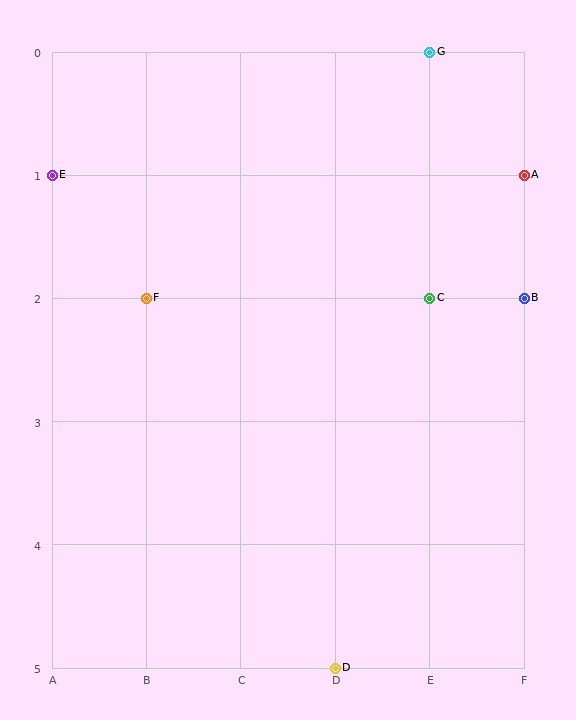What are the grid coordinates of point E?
Point E is at grid coordinates (A, 1).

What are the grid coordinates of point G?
Point G is at grid coordinates (E, 0).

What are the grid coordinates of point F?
Point F is at grid coordinates (B, 2).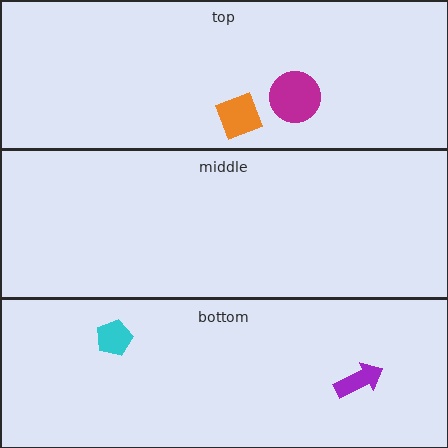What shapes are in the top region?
The magenta circle, the orange square.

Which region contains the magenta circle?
The top region.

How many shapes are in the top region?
2.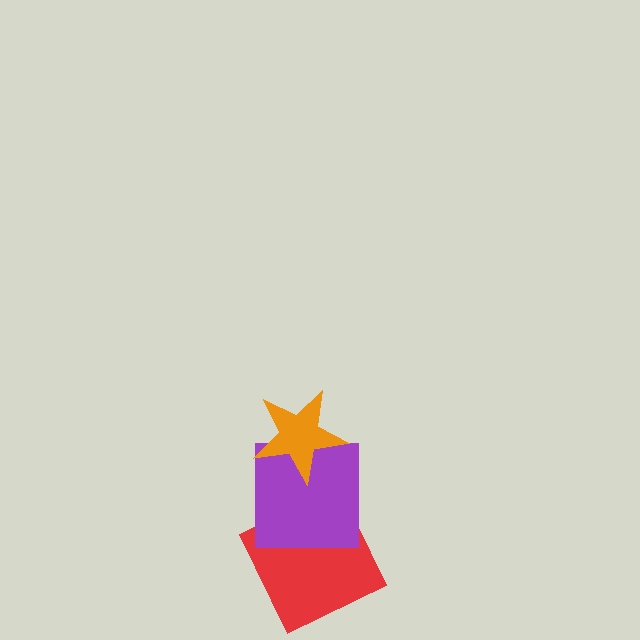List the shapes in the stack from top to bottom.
From top to bottom: the orange star, the purple square, the red square.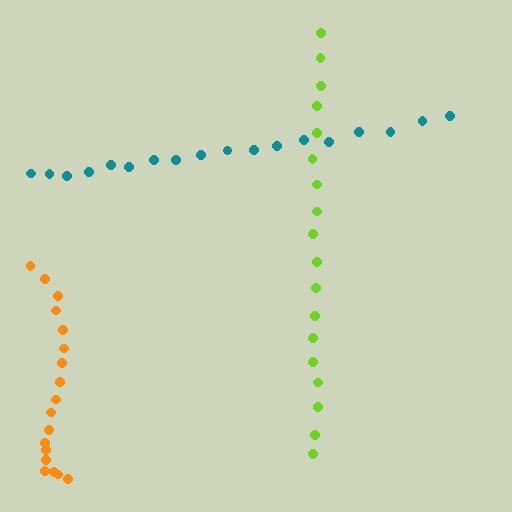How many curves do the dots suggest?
There are 3 distinct paths.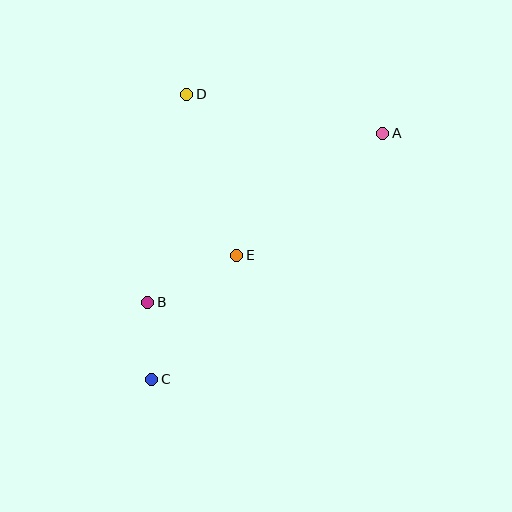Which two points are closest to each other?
Points B and C are closest to each other.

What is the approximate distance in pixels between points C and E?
The distance between C and E is approximately 150 pixels.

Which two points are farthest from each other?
Points A and C are farthest from each other.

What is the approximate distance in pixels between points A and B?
The distance between A and B is approximately 289 pixels.